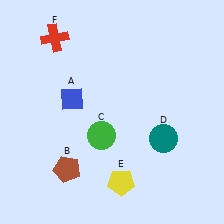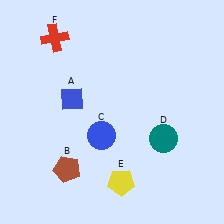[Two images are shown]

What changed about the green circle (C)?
In Image 1, C is green. In Image 2, it changed to blue.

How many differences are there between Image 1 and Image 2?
There is 1 difference between the two images.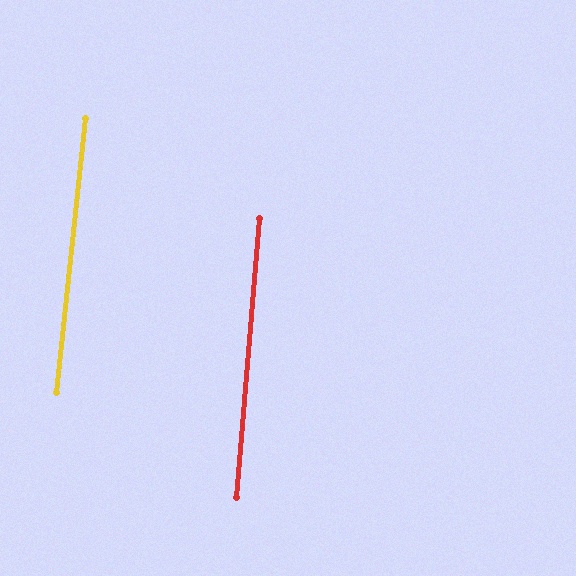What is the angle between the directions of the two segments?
Approximately 1 degree.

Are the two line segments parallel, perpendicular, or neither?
Parallel — their directions differ by only 1.3°.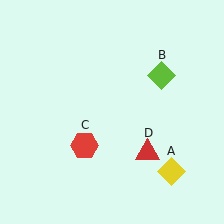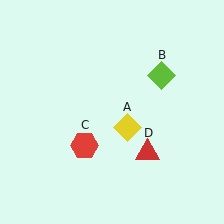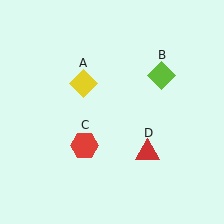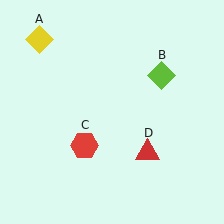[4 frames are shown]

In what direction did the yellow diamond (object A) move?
The yellow diamond (object A) moved up and to the left.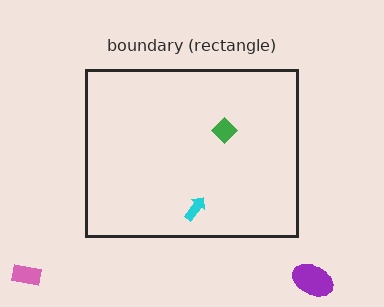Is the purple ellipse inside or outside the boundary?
Outside.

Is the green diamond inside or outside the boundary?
Inside.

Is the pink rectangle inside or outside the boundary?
Outside.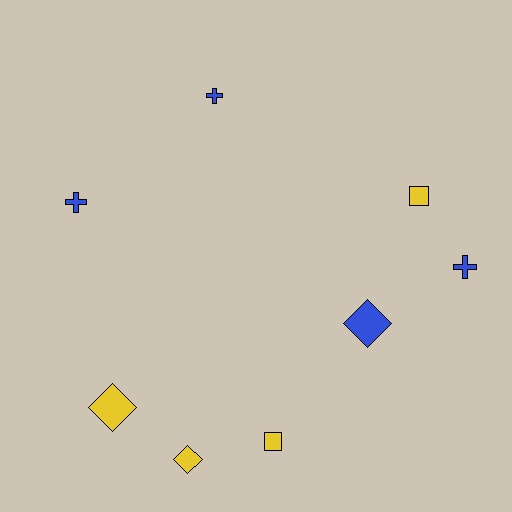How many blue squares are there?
There are no blue squares.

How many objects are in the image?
There are 8 objects.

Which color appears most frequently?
Blue, with 4 objects.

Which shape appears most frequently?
Diamond, with 3 objects.